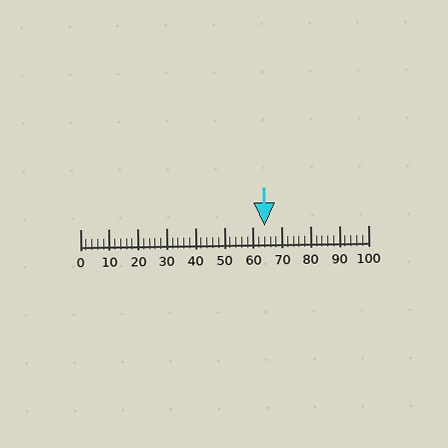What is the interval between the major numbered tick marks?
The major tick marks are spaced 10 units apart.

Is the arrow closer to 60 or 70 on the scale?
The arrow is closer to 60.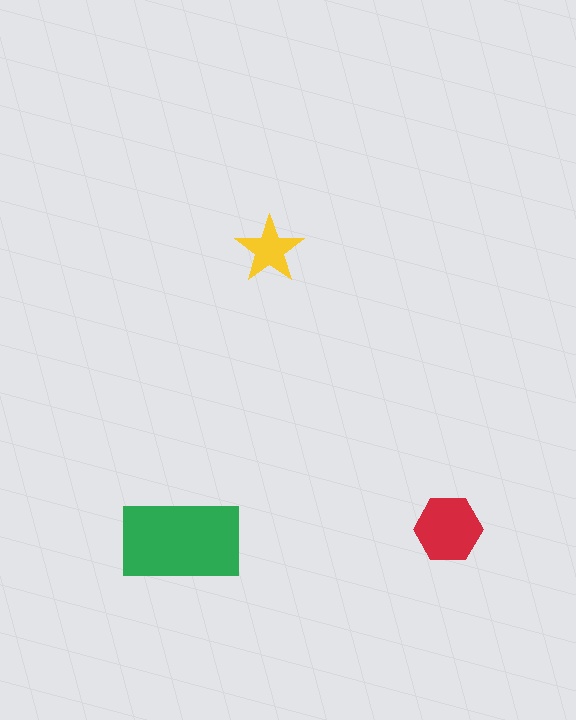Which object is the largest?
The green rectangle.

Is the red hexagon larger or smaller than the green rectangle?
Smaller.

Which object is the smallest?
The yellow star.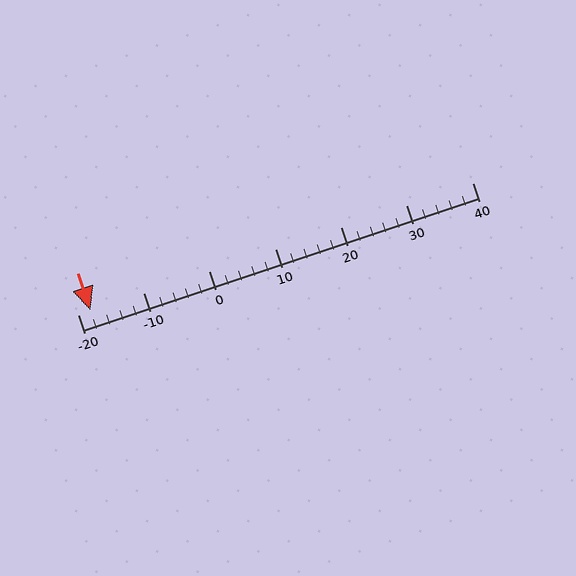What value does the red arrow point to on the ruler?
The red arrow points to approximately -18.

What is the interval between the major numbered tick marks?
The major tick marks are spaced 10 units apart.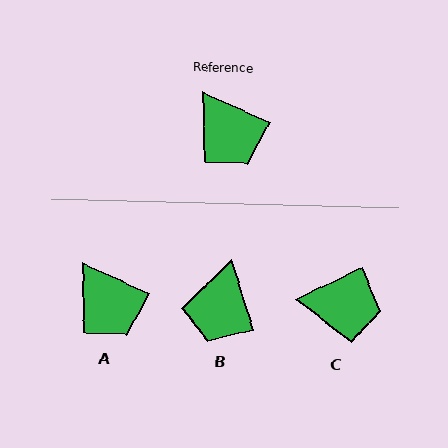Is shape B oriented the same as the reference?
No, it is off by about 48 degrees.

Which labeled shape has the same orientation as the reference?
A.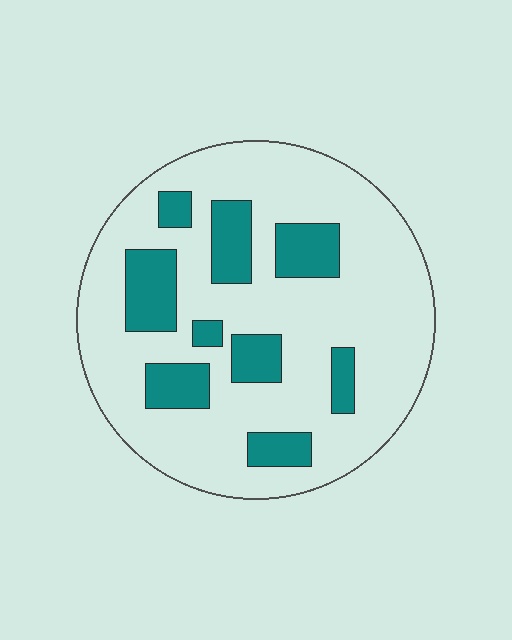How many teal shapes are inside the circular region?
9.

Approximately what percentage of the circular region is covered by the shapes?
Approximately 20%.